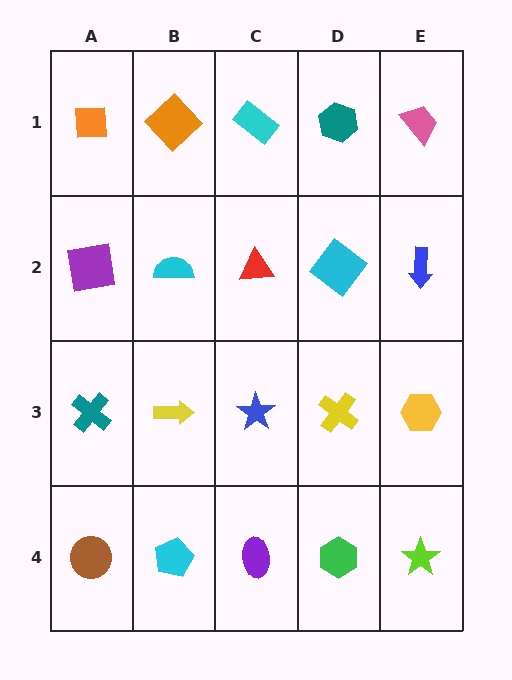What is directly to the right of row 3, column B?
A blue star.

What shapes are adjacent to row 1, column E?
A blue arrow (row 2, column E), a teal hexagon (row 1, column D).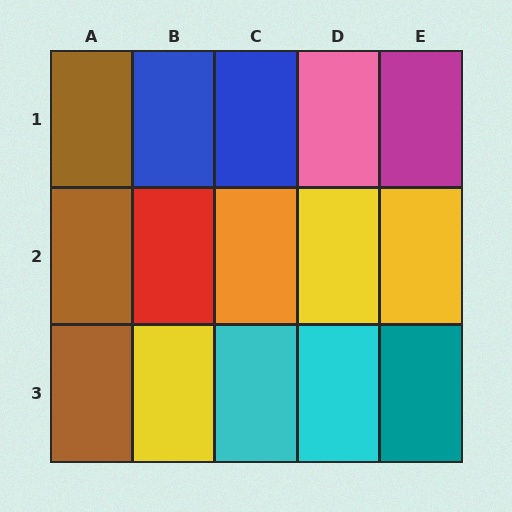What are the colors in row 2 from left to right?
Brown, red, orange, yellow, yellow.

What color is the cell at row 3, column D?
Cyan.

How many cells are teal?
1 cell is teal.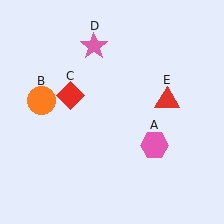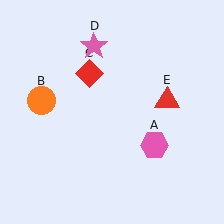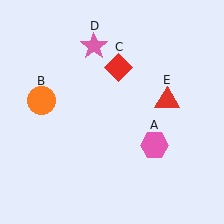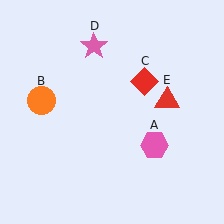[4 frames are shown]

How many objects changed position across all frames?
1 object changed position: red diamond (object C).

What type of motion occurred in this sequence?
The red diamond (object C) rotated clockwise around the center of the scene.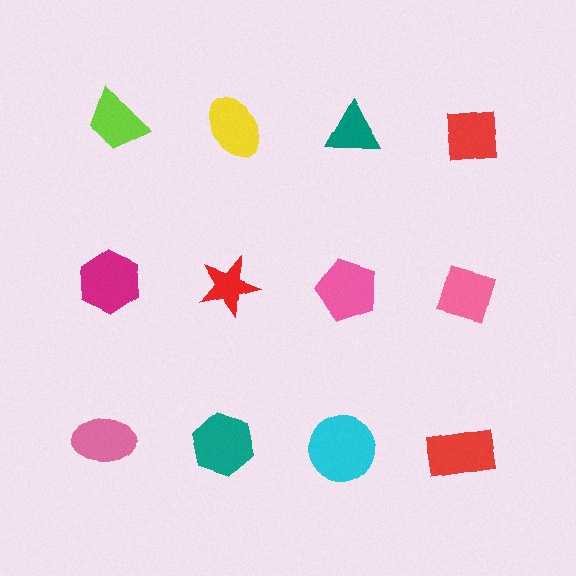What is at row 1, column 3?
A teal triangle.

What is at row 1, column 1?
A lime trapezoid.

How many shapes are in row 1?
4 shapes.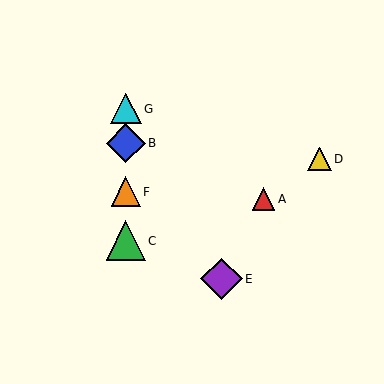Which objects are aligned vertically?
Objects B, C, F, G are aligned vertically.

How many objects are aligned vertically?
4 objects (B, C, F, G) are aligned vertically.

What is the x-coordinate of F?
Object F is at x≈126.